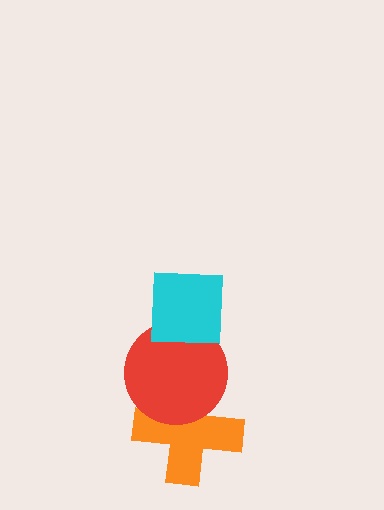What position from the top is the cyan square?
The cyan square is 1st from the top.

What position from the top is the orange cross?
The orange cross is 3rd from the top.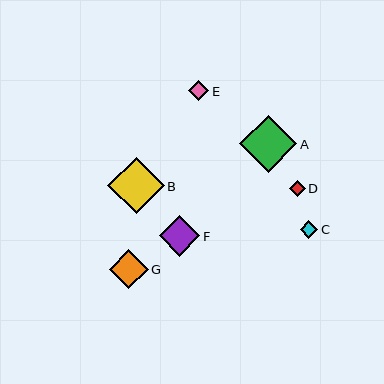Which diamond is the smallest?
Diamond D is the smallest with a size of approximately 16 pixels.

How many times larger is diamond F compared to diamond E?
Diamond F is approximately 2.0 times the size of diamond E.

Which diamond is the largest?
Diamond A is the largest with a size of approximately 57 pixels.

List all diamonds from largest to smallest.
From largest to smallest: A, B, F, G, E, C, D.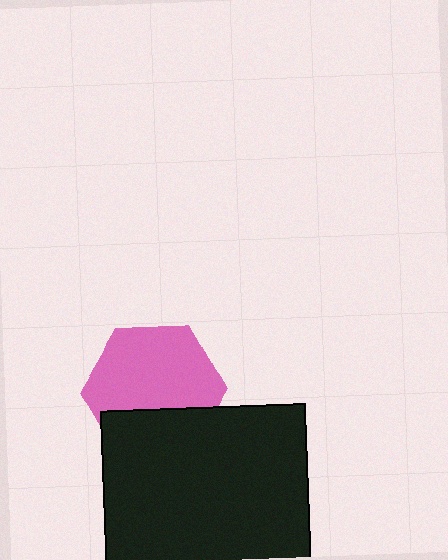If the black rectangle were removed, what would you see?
You would see the complete pink hexagon.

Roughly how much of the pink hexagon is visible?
Most of it is visible (roughly 68%).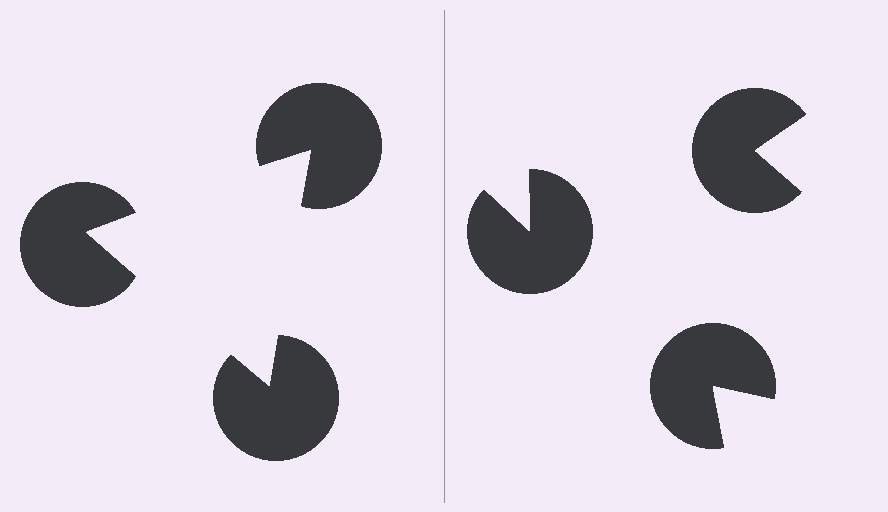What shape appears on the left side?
An illusory triangle.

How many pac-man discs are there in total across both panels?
6 — 3 on each side.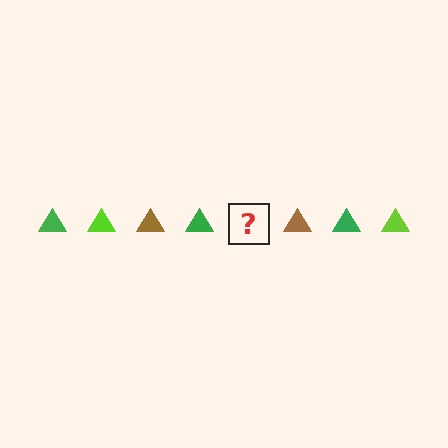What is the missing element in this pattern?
The missing element is a lime triangle.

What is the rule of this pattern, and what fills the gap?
The rule is that the pattern cycles through green, lime, brown triangles. The gap should be filled with a lime triangle.